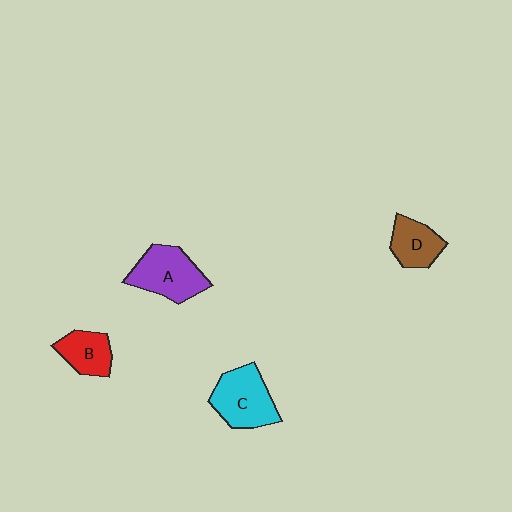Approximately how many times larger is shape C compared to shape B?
Approximately 1.5 times.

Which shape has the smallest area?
Shape B (red).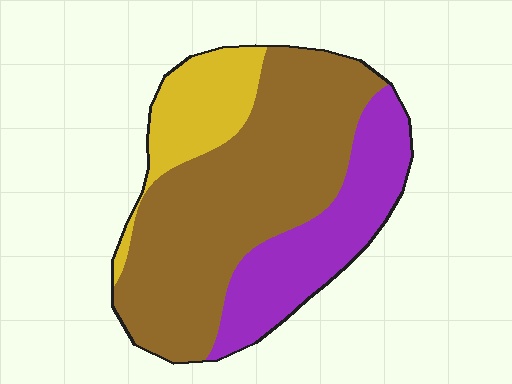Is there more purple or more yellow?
Purple.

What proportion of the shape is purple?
Purple takes up between a quarter and a half of the shape.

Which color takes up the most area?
Brown, at roughly 55%.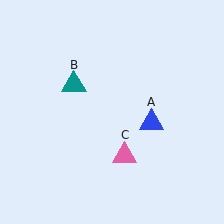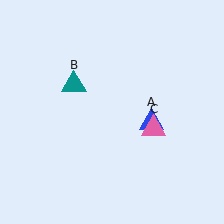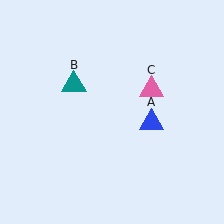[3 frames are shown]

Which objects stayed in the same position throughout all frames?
Blue triangle (object A) and teal triangle (object B) remained stationary.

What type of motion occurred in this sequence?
The pink triangle (object C) rotated counterclockwise around the center of the scene.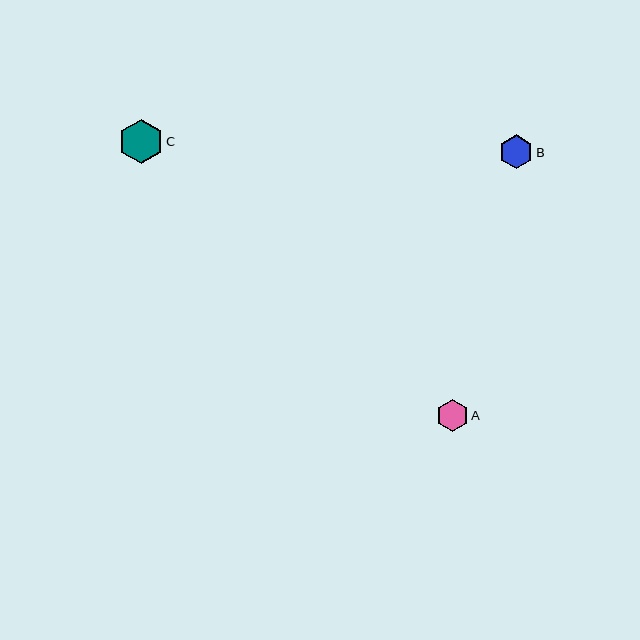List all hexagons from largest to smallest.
From largest to smallest: C, B, A.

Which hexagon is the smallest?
Hexagon A is the smallest with a size of approximately 31 pixels.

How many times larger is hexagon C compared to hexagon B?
Hexagon C is approximately 1.3 times the size of hexagon B.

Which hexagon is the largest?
Hexagon C is the largest with a size of approximately 44 pixels.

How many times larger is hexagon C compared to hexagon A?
Hexagon C is approximately 1.4 times the size of hexagon A.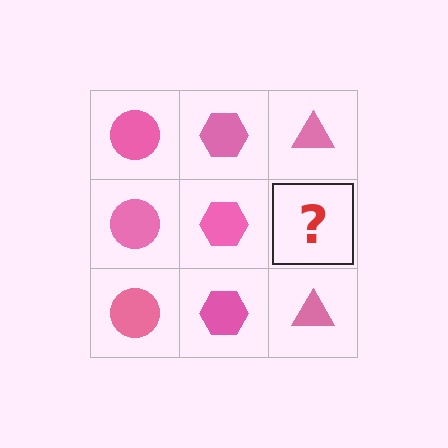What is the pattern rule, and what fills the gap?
The rule is that each column has a consistent shape. The gap should be filled with a pink triangle.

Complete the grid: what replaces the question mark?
The question mark should be replaced with a pink triangle.